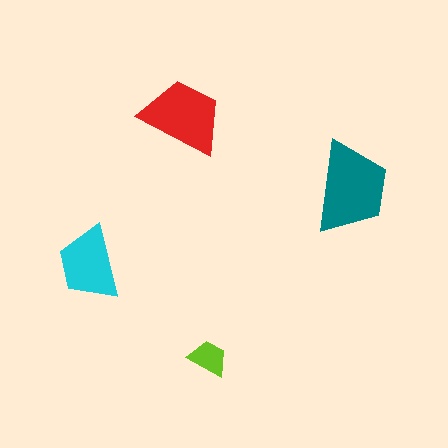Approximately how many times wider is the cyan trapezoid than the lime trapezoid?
About 2 times wider.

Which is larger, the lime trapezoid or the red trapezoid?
The red one.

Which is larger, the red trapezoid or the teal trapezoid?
The teal one.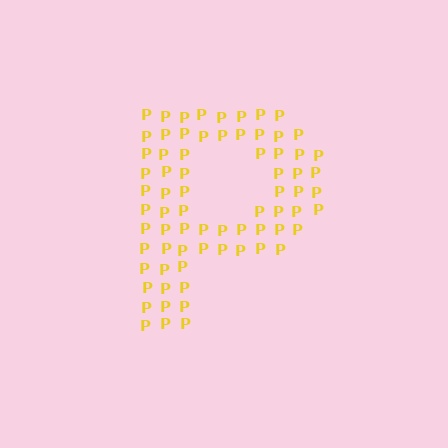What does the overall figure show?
The overall figure shows the letter P.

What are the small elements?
The small elements are letter P's.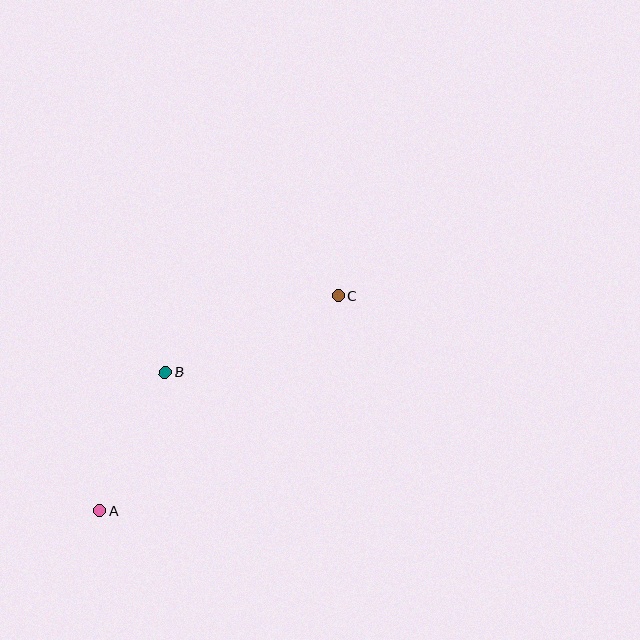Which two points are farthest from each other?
Points A and C are farthest from each other.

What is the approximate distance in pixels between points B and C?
The distance between B and C is approximately 190 pixels.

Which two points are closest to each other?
Points A and B are closest to each other.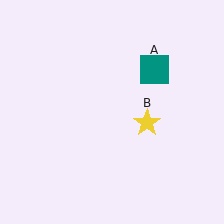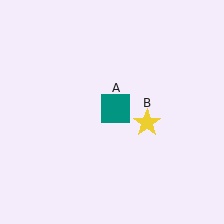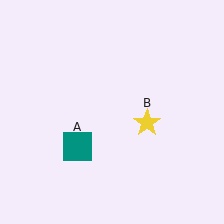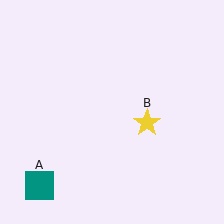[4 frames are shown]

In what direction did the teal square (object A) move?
The teal square (object A) moved down and to the left.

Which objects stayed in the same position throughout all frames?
Yellow star (object B) remained stationary.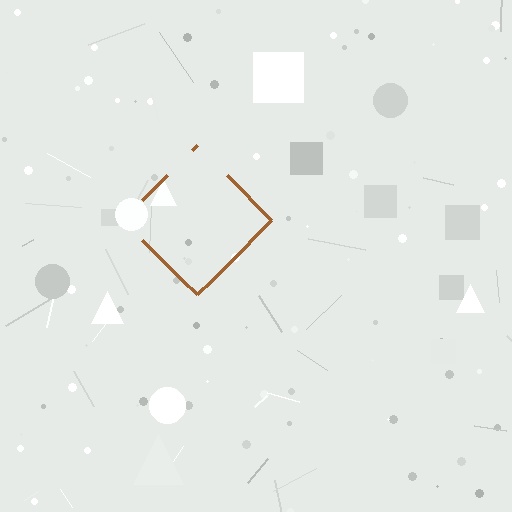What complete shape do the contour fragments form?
The contour fragments form a diamond.